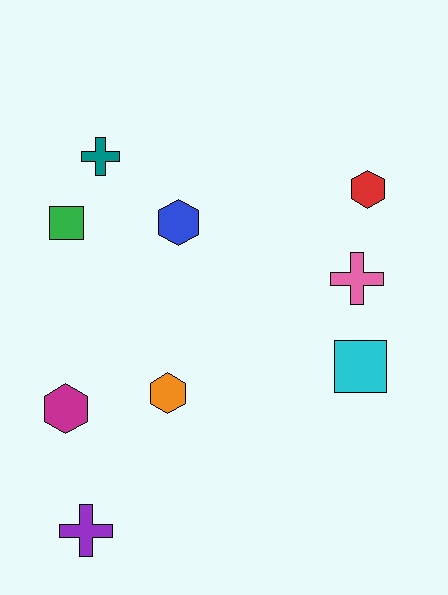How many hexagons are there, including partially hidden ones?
There are 4 hexagons.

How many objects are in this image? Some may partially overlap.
There are 9 objects.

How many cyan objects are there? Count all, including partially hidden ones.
There is 1 cyan object.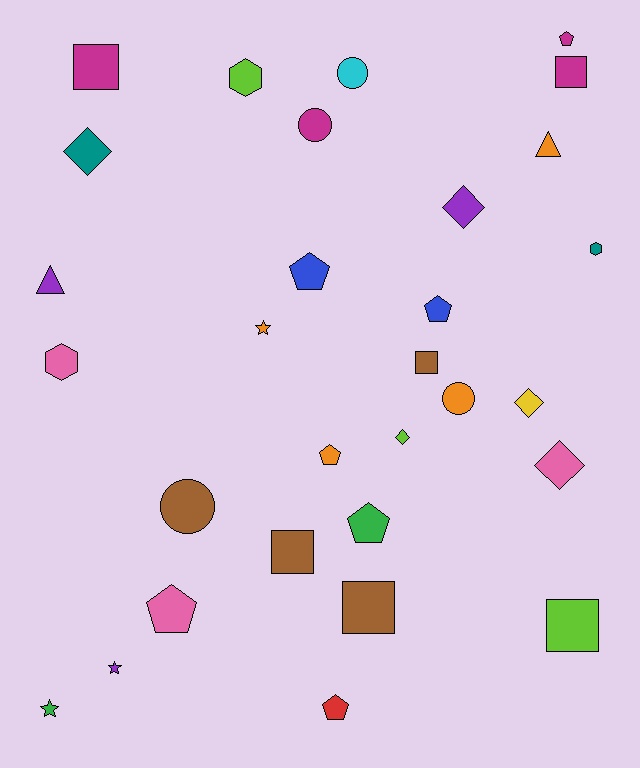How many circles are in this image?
There are 4 circles.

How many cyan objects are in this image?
There is 1 cyan object.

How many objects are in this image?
There are 30 objects.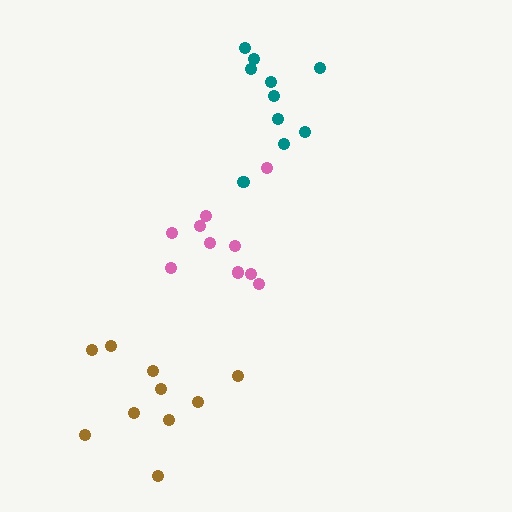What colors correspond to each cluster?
The clusters are colored: pink, brown, teal.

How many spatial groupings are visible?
There are 3 spatial groupings.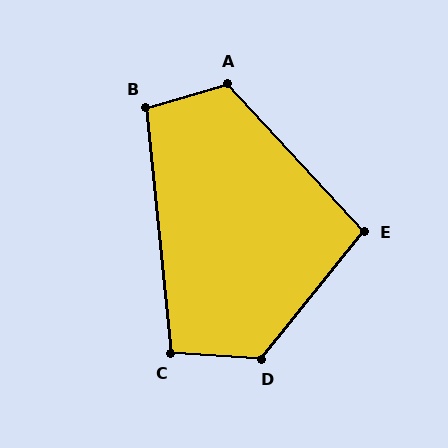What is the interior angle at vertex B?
Approximately 101 degrees (obtuse).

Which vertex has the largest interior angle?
D, at approximately 125 degrees.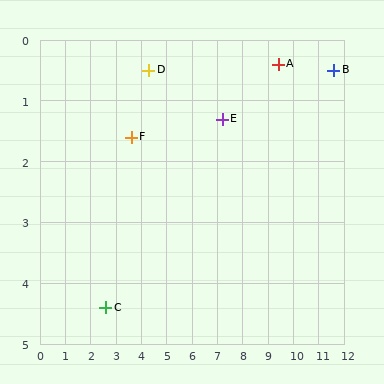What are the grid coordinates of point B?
Point B is at approximately (11.6, 0.5).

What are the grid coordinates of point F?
Point F is at approximately (3.6, 1.6).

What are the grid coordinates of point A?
Point A is at approximately (9.4, 0.4).